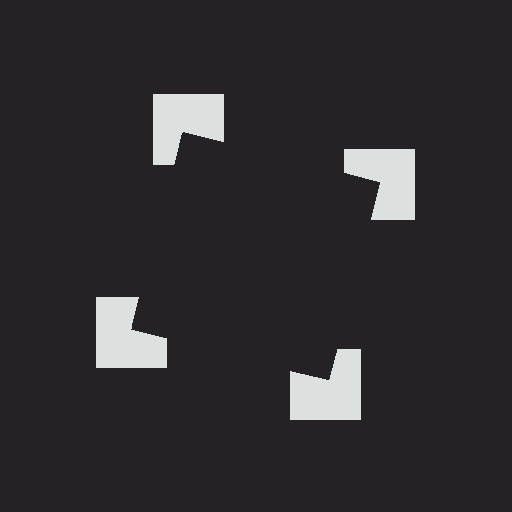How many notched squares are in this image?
There are 4 — one at each vertex of the illusory square.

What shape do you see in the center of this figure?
An illusory square — its edges are inferred from the aligned wedge cuts in the notched squares, not physically drawn.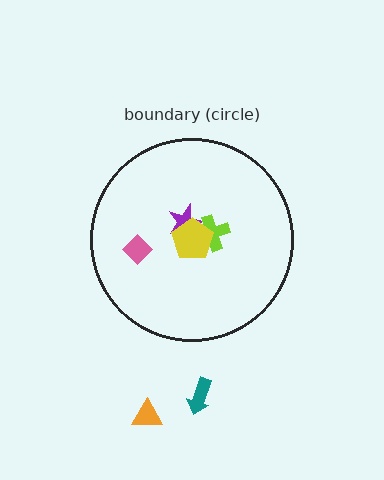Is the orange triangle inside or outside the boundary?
Outside.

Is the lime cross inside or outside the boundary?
Inside.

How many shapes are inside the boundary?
4 inside, 2 outside.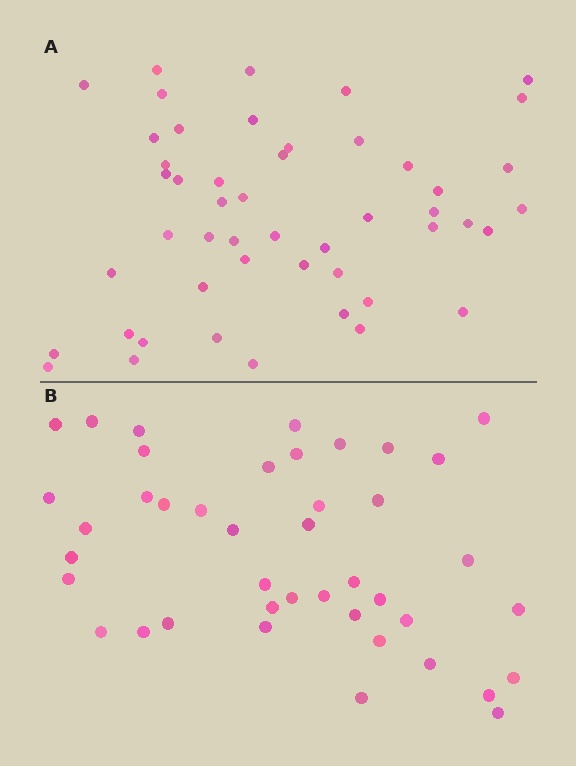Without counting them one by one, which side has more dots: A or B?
Region A (the top region) has more dots.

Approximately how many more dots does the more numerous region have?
Region A has roughly 8 or so more dots than region B.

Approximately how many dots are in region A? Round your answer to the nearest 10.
About 50 dots. (The exact count is 49, which rounds to 50.)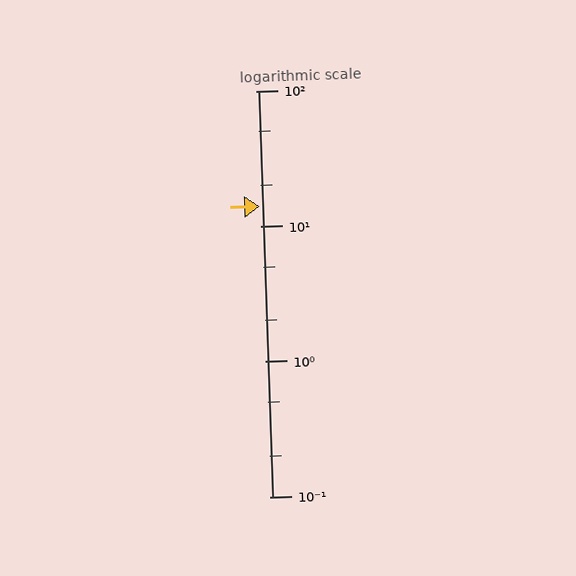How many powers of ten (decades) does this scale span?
The scale spans 3 decades, from 0.1 to 100.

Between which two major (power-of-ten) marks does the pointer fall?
The pointer is between 10 and 100.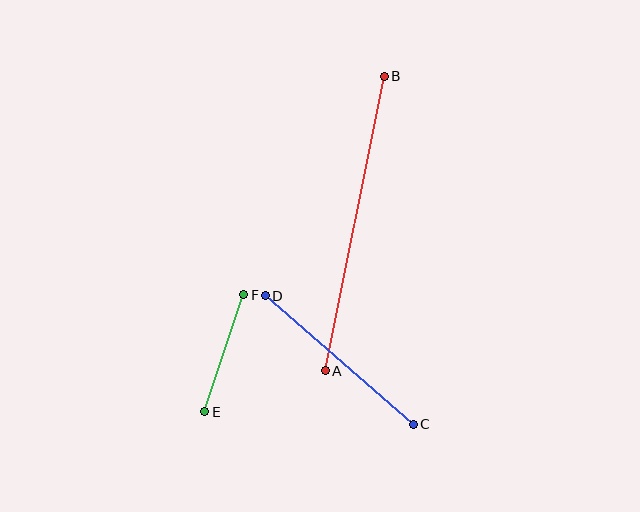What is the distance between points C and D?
The distance is approximately 196 pixels.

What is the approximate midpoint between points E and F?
The midpoint is at approximately (224, 353) pixels.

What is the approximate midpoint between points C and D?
The midpoint is at approximately (339, 360) pixels.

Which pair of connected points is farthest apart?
Points A and B are farthest apart.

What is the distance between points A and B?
The distance is approximately 300 pixels.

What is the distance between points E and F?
The distance is approximately 123 pixels.